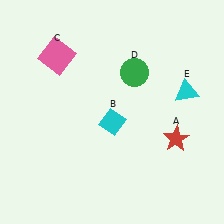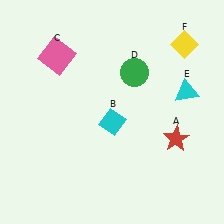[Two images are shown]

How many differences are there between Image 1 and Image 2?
There is 1 difference between the two images.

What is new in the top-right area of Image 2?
A yellow diamond (F) was added in the top-right area of Image 2.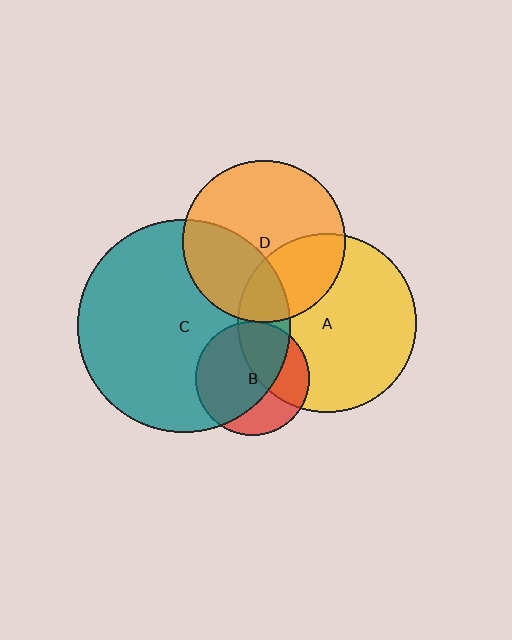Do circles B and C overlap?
Yes.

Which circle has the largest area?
Circle C (teal).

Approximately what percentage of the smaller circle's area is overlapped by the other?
Approximately 65%.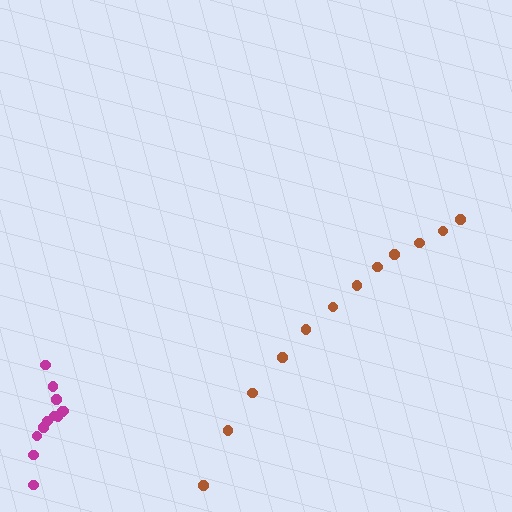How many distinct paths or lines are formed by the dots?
There are 2 distinct paths.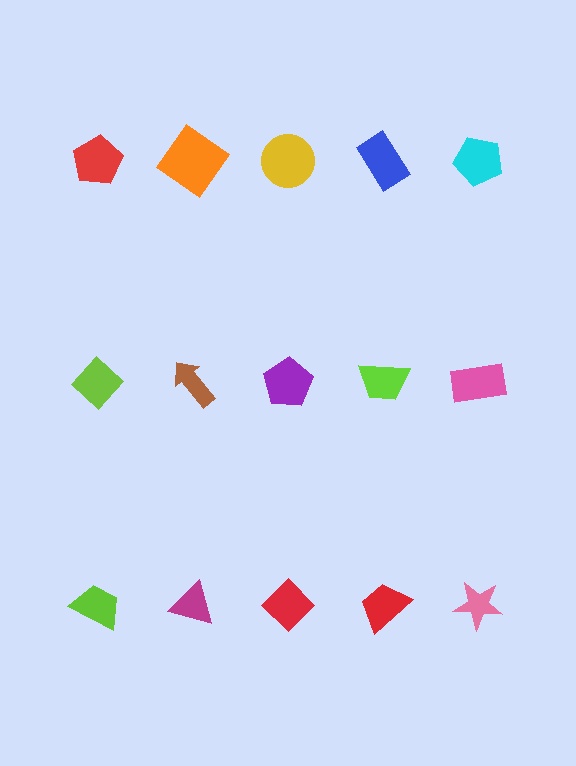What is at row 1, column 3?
A yellow circle.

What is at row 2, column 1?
A lime diamond.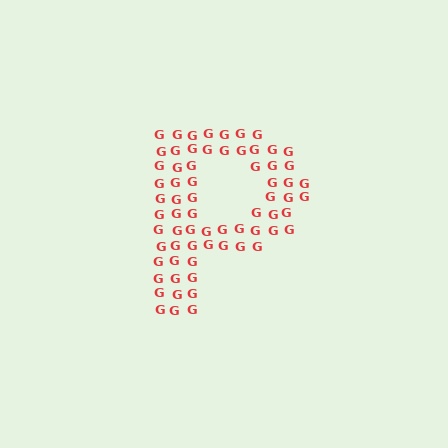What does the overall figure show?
The overall figure shows the letter P.